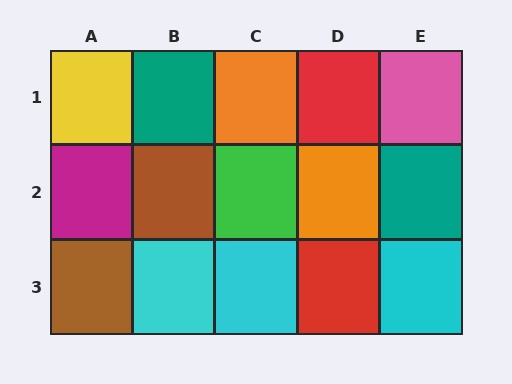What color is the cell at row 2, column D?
Orange.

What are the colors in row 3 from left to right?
Brown, cyan, cyan, red, cyan.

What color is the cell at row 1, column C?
Orange.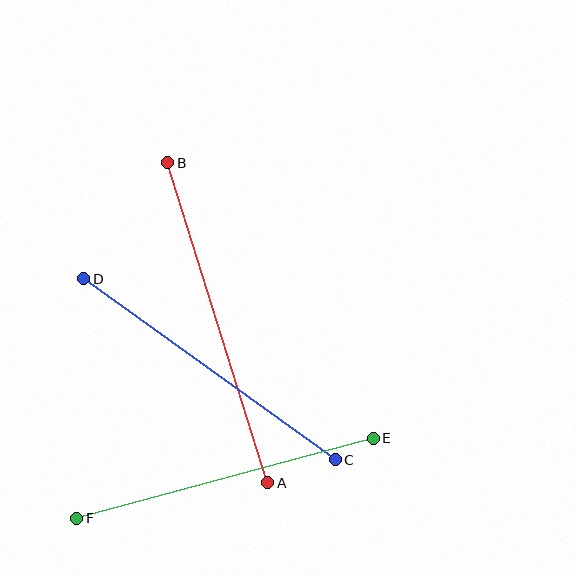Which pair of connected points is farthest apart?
Points A and B are farthest apart.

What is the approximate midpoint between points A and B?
The midpoint is at approximately (218, 323) pixels.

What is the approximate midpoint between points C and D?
The midpoint is at approximately (210, 369) pixels.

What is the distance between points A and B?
The distance is approximately 335 pixels.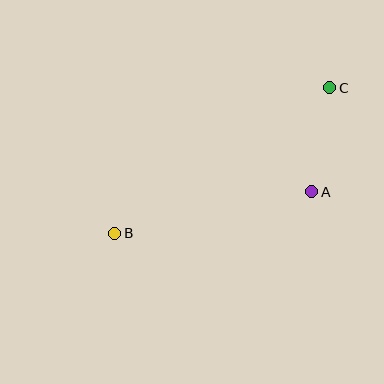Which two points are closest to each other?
Points A and C are closest to each other.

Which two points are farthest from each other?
Points B and C are farthest from each other.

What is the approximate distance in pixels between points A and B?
The distance between A and B is approximately 202 pixels.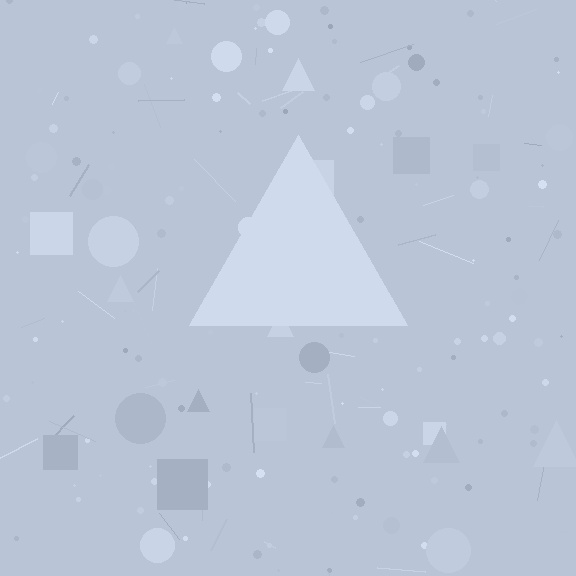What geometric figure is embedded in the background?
A triangle is embedded in the background.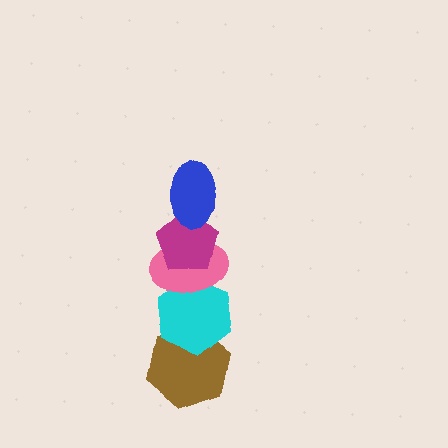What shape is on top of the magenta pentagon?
The blue ellipse is on top of the magenta pentagon.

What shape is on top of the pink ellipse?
The magenta pentagon is on top of the pink ellipse.